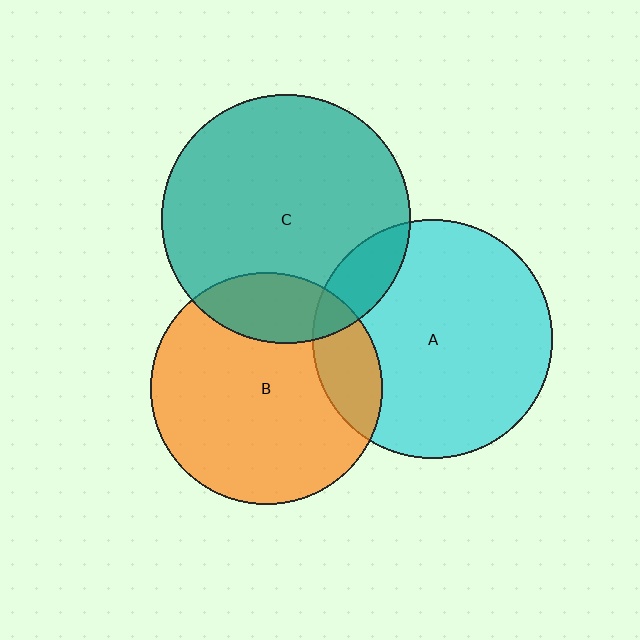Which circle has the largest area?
Circle C (teal).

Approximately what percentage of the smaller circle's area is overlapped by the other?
Approximately 15%.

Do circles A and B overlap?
Yes.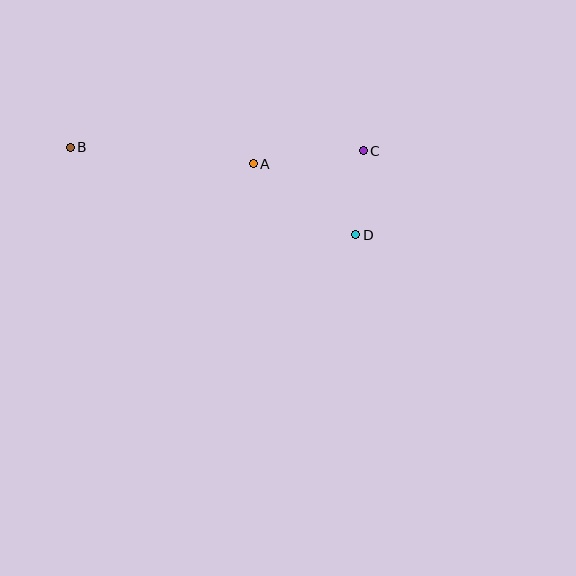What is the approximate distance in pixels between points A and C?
The distance between A and C is approximately 111 pixels.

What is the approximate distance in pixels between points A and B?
The distance between A and B is approximately 184 pixels.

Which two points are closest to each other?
Points C and D are closest to each other.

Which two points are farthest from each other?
Points B and D are farthest from each other.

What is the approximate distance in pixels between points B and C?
The distance between B and C is approximately 293 pixels.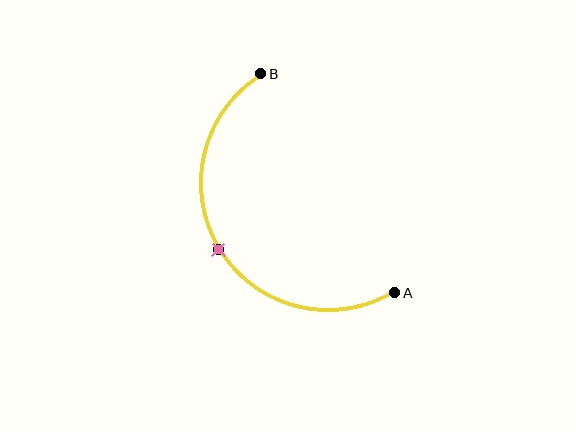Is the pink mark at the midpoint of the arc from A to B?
Yes. The pink mark lies on the arc at equal arc-length from both A and B — it is the arc midpoint.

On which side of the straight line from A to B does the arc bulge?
The arc bulges to the left of the straight line connecting A and B.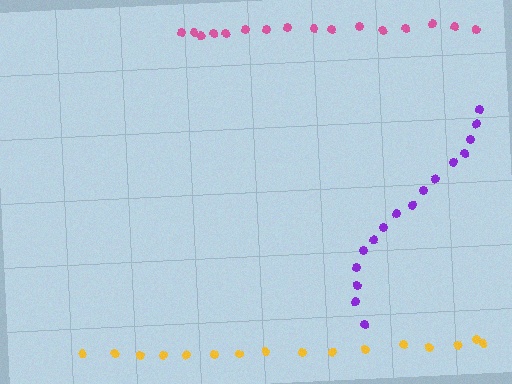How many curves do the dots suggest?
There are 3 distinct paths.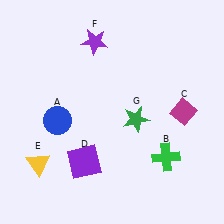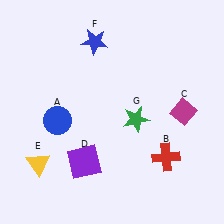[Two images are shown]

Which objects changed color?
B changed from green to red. F changed from purple to blue.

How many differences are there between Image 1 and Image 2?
There are 2 differences between the two images.